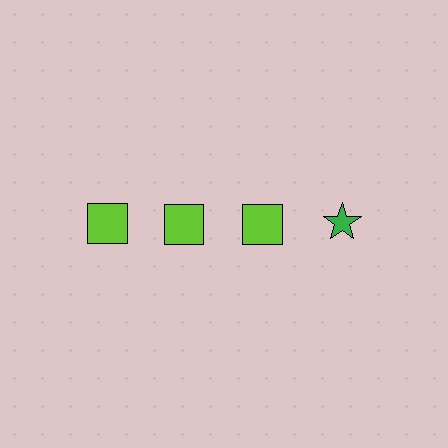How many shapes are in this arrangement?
There are 4 shapes arranged in a grid pattern.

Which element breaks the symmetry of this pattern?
The green star in the top row, second from right column breaks the symmetry. All other shapes are lime squares.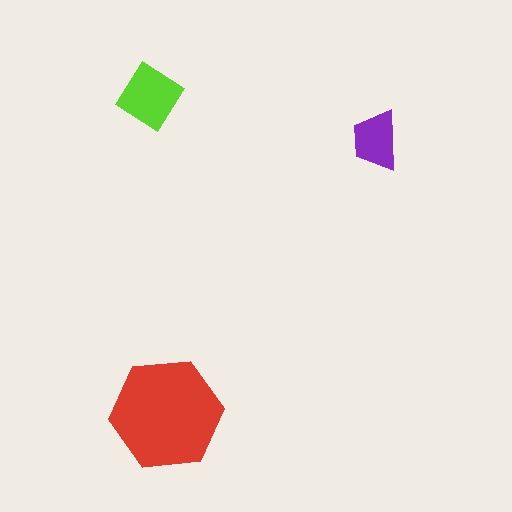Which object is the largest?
The red hexagon.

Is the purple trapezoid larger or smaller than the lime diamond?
Smaller.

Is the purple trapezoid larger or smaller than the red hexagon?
Smaller.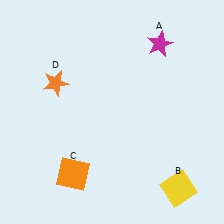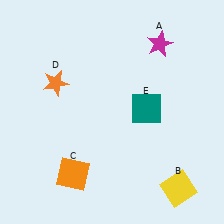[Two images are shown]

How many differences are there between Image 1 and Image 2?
There is 1 difference between the two images.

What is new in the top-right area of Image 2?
A teal square (E) was added in the top-right area of Image 2.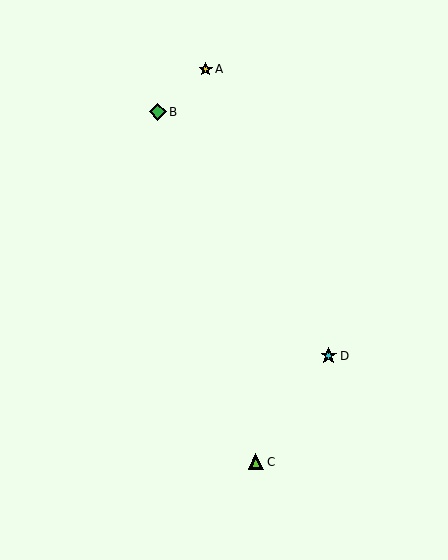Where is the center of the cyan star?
The center of the cyan star is at (329, 356).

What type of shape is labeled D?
Shape D is a cyan star.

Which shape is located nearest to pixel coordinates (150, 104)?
The green diamond (labeled B) at (158, 112) is nearest to that location.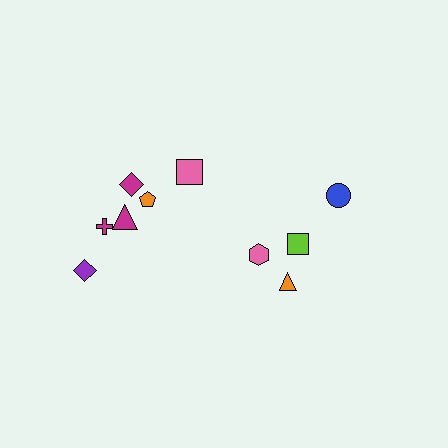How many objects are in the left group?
There are 6 objects.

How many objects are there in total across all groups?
There are 10 objects.